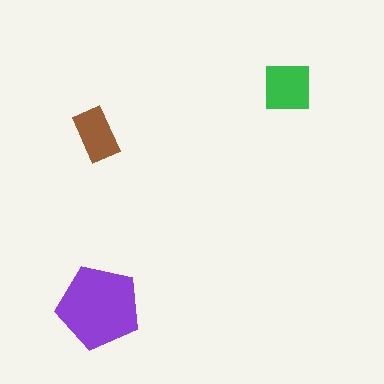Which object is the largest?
The purple pentagon.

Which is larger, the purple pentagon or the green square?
The purple pentagon.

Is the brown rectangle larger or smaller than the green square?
Smaller.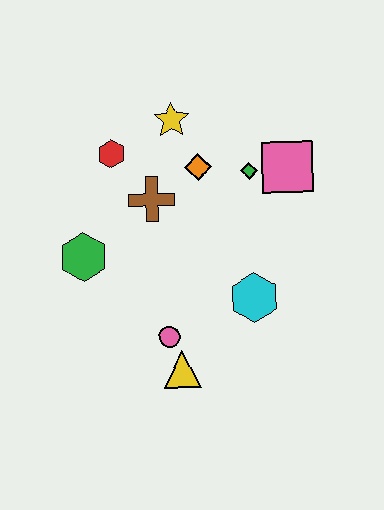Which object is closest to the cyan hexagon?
The pink circle is closest to the cyan hexagon.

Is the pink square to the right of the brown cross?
Yes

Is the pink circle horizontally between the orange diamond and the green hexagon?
Yes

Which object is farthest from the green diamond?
The yellow triangle is farthest from the green diamond.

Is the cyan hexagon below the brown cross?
Yes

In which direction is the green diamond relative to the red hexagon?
The green diamond is to the right of the red hexagon.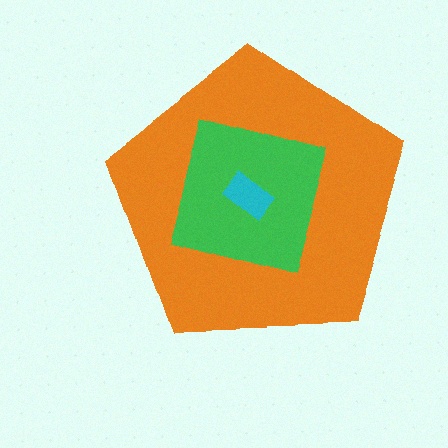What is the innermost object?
The cyan rectangle.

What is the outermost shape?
The orange pentagon.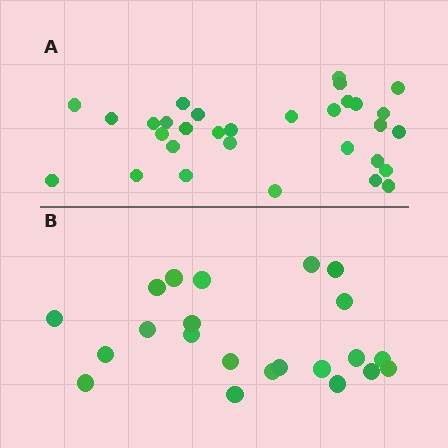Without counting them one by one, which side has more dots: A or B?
Region A (the top region) has more dots.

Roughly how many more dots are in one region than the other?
Region A has roughly 8 or so more dots than region B.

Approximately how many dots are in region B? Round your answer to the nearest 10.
About 20 dots. (The exact count is 22, which rounds to 20.)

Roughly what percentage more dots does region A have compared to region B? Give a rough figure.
About 40% more.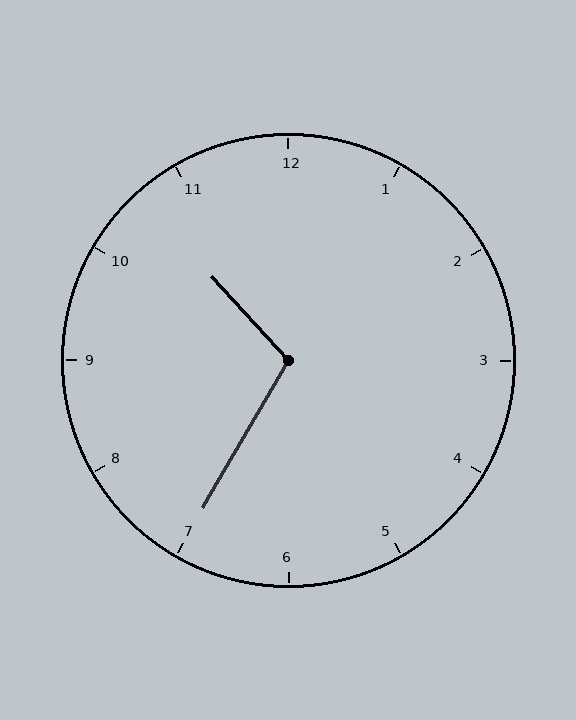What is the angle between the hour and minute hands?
Approximately 108 degrees.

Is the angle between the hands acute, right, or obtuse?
It is obtuse.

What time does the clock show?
10:35.